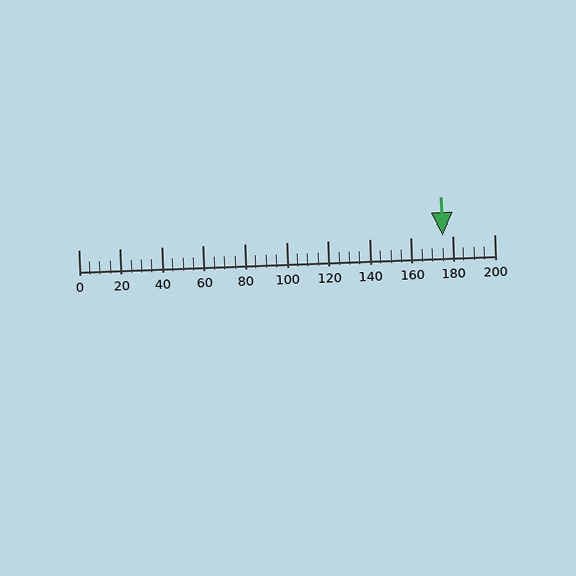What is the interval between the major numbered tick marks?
The major tick marks are spaced 20 units apart.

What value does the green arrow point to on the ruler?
The green arrow points to approximately 175.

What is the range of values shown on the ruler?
The ruler shows values from 0 to 200.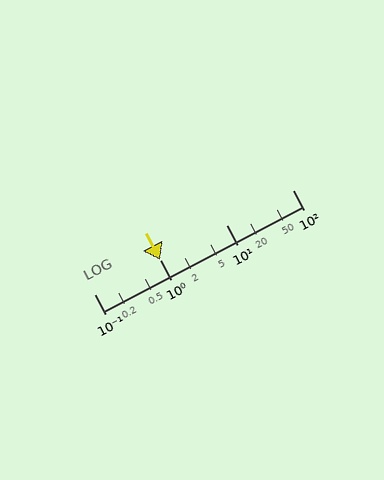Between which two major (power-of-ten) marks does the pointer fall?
The pointer is between 1 and 10.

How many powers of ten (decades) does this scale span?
The scale spans 3 decades, from 0.1 to 100.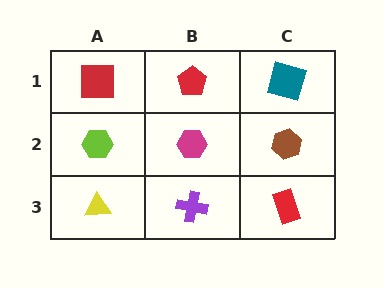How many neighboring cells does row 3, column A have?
2.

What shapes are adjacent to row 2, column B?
A red pentagon (row 1, column B), a purple cross (row 3, column B), a lime hexagon (row 2, column A), a brown hexagon (row 2, column C).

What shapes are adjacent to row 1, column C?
A brown hexagon (row 2, column C), a red pentagon (row 1, column B).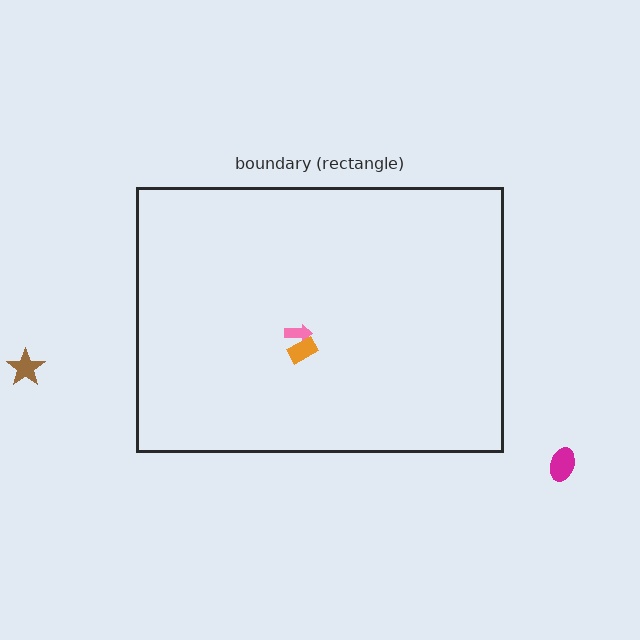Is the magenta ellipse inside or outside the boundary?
Outside.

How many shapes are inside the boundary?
2 inside, 2 outside.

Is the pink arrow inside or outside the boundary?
Inside.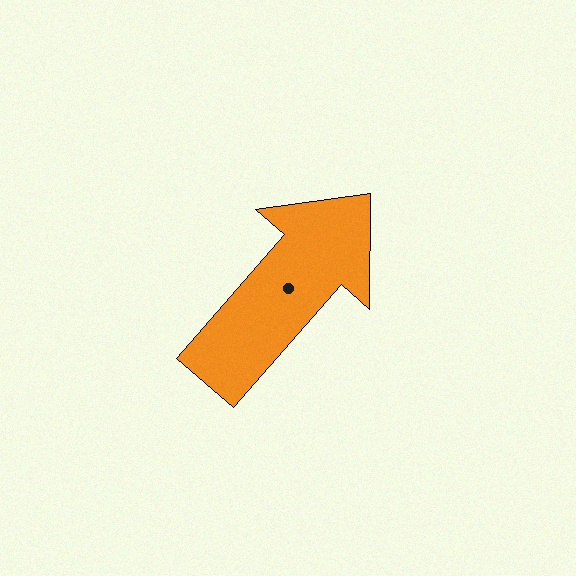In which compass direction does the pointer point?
Northeast.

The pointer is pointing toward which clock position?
Roughly 1 o'clock.